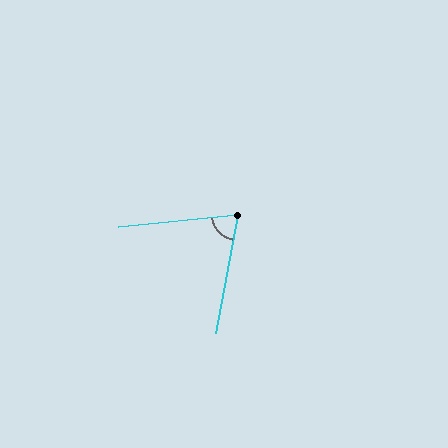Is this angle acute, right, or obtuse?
It is acute.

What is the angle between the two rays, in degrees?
Approximately 73 degrees.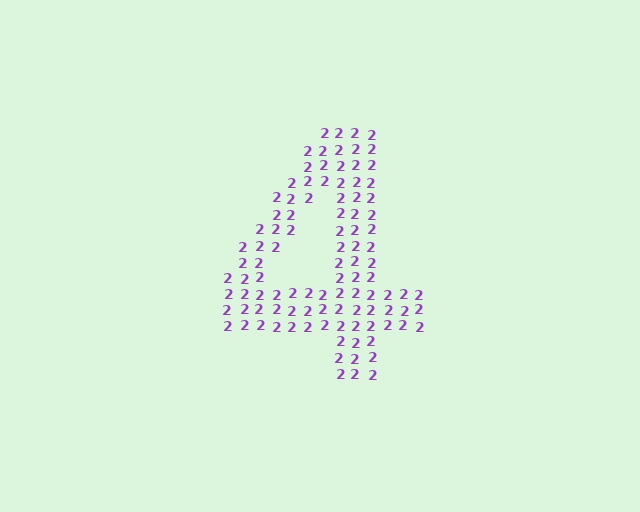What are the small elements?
The small elements are digit 2's.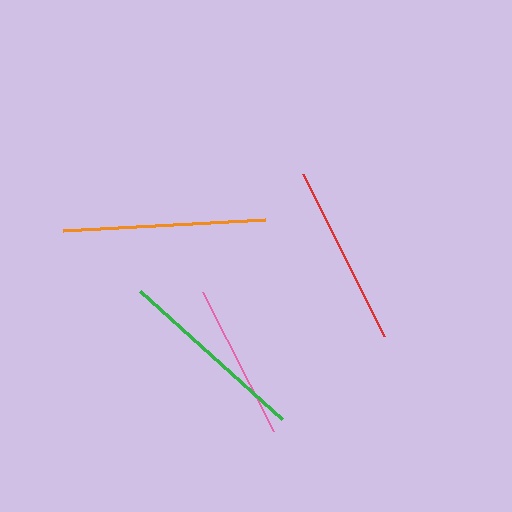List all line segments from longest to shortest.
From longest to shortest: orange, green, red, pink.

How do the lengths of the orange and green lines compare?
The orange and green lines are approximately the same length.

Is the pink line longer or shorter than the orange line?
The orange line is longer than the pink line.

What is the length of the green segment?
The green segment is approximately 191 pixels long.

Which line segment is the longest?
The orange line is the longest at approximately 202 pixels.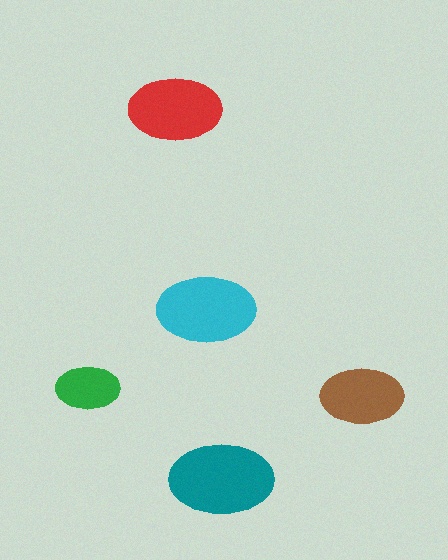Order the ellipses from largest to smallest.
the teal one, the cyan one, the red one, the brown one, the green one.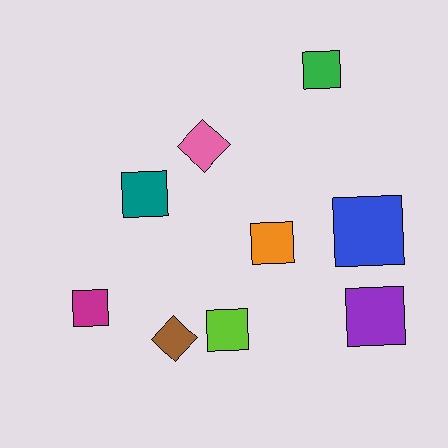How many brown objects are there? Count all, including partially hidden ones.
There is 1 brown object.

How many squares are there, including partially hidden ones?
There are 7 squares.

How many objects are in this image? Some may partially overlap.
There are 9 objects.